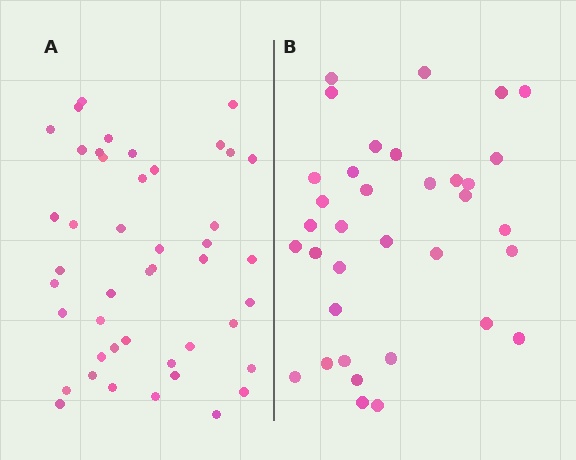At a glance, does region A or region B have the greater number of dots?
Region A (the left region) has more dots.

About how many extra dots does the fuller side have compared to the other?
Region A has roughly 10 or so more dots than region B.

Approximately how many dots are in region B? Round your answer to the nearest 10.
About 40 dots. (The exact count is 35, which rounds to 40.)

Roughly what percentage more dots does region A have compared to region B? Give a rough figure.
About 30% more.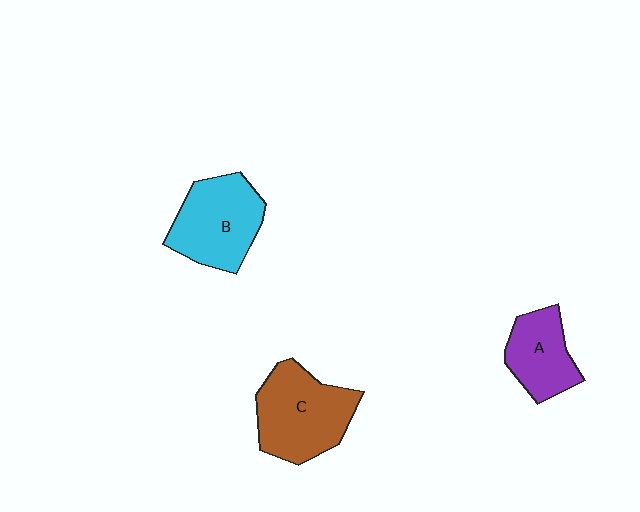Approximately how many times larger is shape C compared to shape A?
Approximately 1.5 times.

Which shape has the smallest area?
Shape A (purple).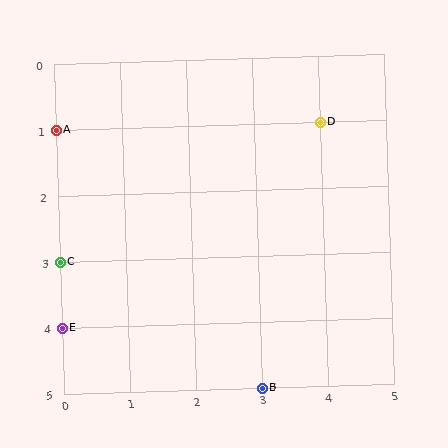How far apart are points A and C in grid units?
Points A and C are 2 rows apart.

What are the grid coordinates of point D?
Point D is at grid coordinates (4, 1).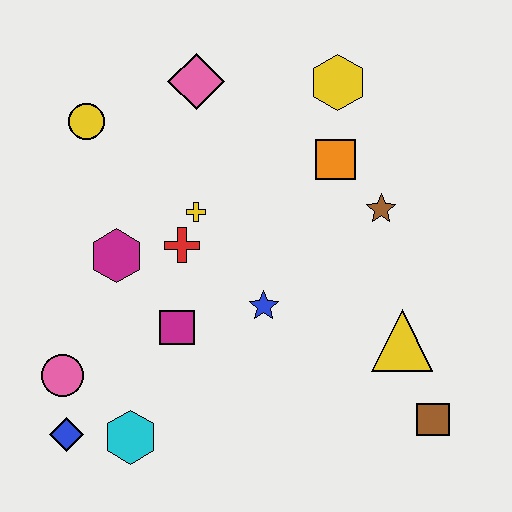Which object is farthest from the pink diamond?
The brown square is farthest from the pink diamond.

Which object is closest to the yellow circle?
The pink diamond is closest to the yellow circle.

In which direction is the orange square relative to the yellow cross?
The orange square is to the right of the yellow cross.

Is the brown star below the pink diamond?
Yes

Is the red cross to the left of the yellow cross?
Yes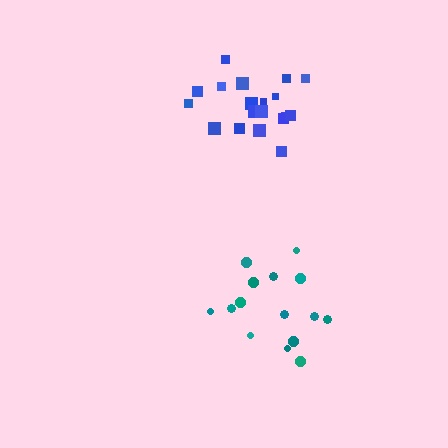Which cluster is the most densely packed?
Blue.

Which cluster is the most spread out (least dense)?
Teal.